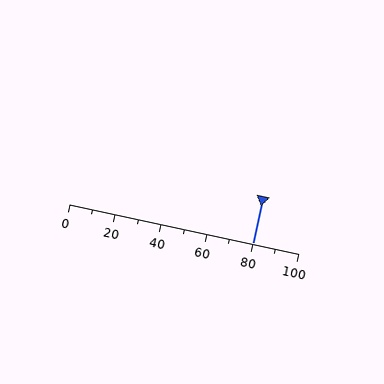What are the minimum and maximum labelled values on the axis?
The axis runs from 0 to 100.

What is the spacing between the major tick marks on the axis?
The major ticks are spaced 20 apart.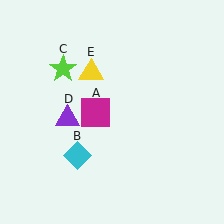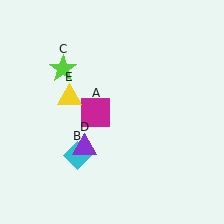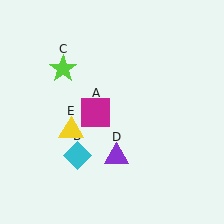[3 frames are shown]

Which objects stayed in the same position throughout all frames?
Magenta square (object A) and cyan diamond (object B) and lime star (object C) remained stationary.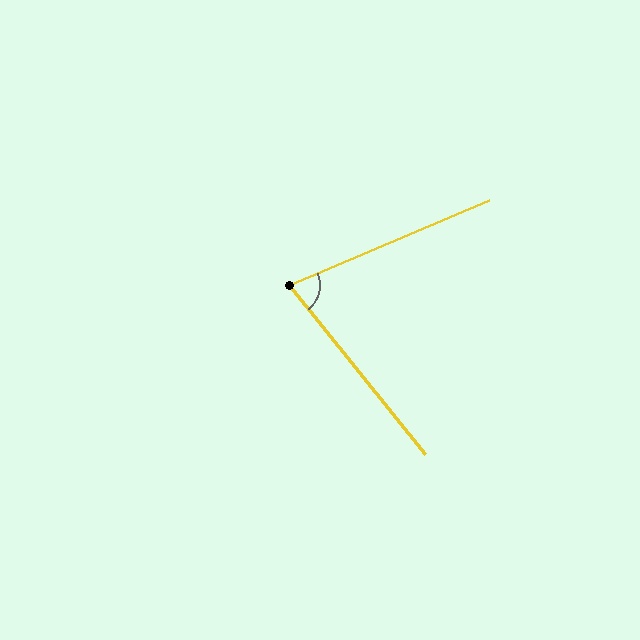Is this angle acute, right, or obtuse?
It is acute.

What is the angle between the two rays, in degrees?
Approximately 74 degrees.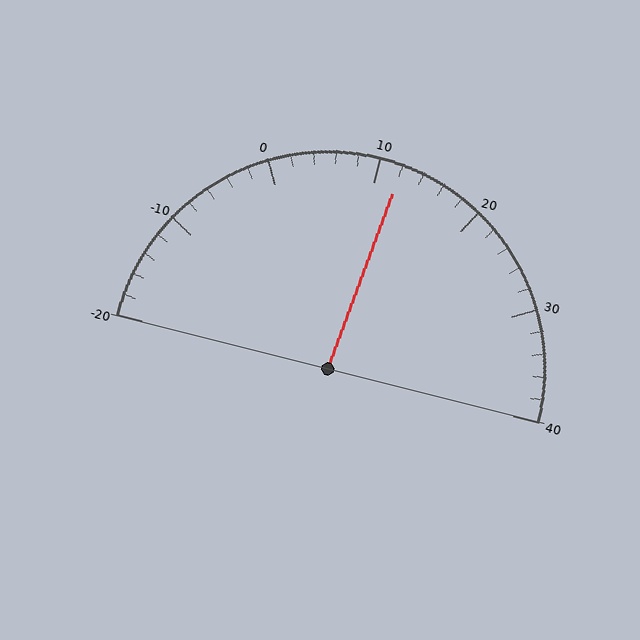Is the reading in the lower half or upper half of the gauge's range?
The reading is in the upper half of the range (-20 to 40).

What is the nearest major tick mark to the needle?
The nearest major tick mark is 10.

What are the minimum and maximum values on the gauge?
The gauge ranges from -20 to 40.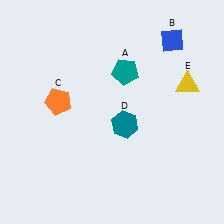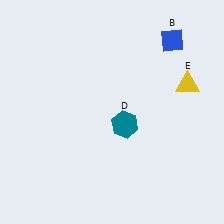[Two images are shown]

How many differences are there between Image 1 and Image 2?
There are 2 differences between the two images.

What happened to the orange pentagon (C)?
The orange pentagon (C) was removed in Image 2. It was in the top-left area of Image 1.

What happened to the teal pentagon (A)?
The teal pentagon (A) was removed in Image 2. It was in the top-right area of Image 1.